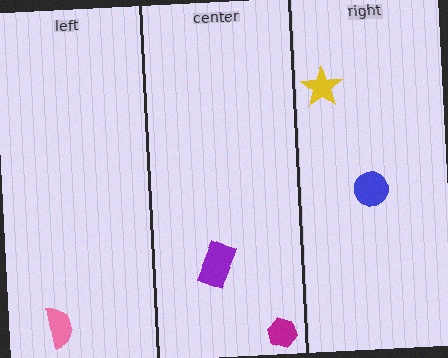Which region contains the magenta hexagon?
The center region.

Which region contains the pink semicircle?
The left region.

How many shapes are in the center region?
2.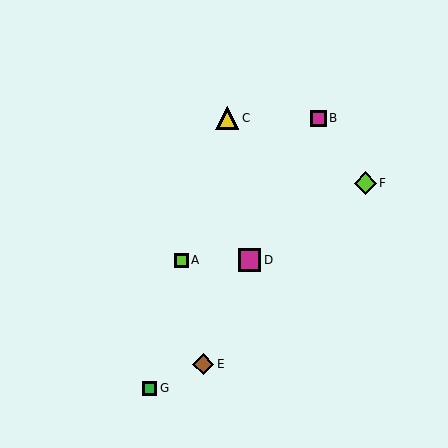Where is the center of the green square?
The center of the green square is at (150, 388).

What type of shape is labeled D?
Shape D is a magenta square.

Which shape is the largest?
The yellow triangle (labeled C) is the largest.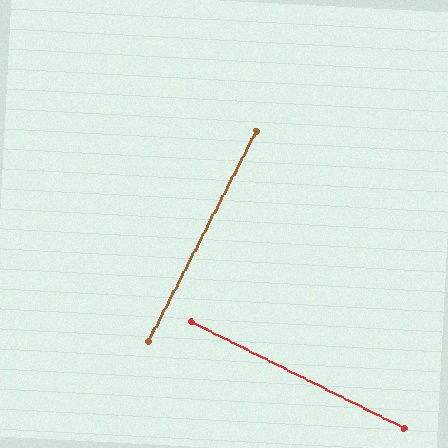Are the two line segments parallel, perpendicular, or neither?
Perpendicular — they meet at approximately 90°.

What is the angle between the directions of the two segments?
Approximately 90 degrees.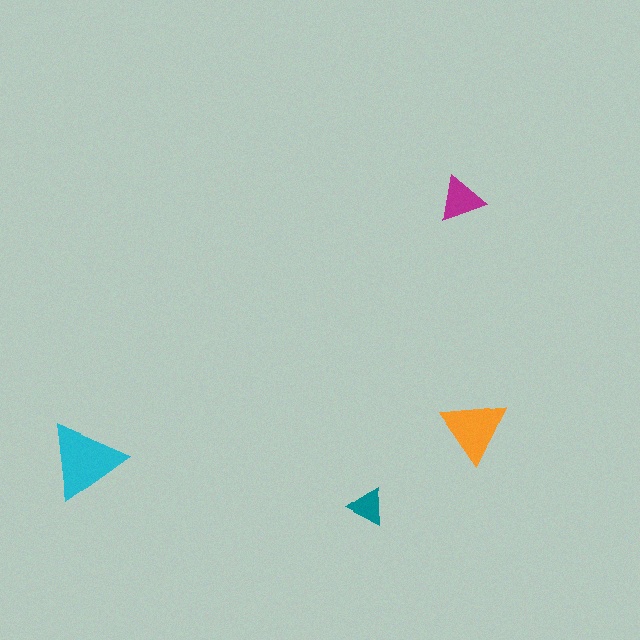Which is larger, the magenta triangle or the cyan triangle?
The cyan one.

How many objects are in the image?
There are 4 objects in the image.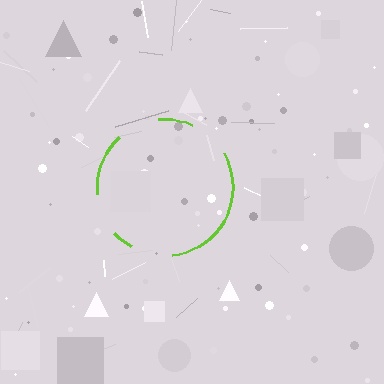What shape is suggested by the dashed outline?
The dashed outline suggests a circle.